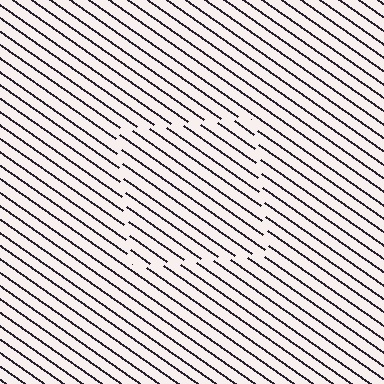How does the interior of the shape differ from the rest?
The interior of the shape contains the same grating, shifted by half a period — the contour is defined by the phase discontinuity where line-ends from the inner and outer gratings abut.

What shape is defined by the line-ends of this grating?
An illusory square. The interior of the shape contains the same grating, shifted by half a period — the contour is defined by the phase discontinuity where line-ends from the inner and outer gratings abut.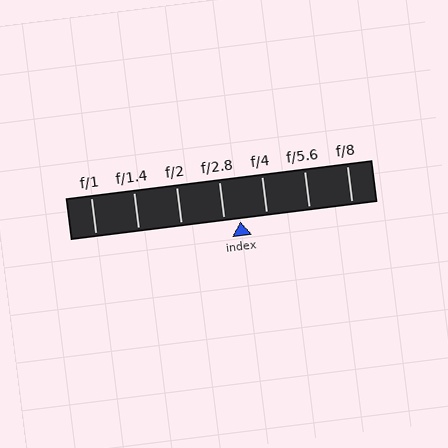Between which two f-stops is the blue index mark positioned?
The index mark is between f/2.8 and f/4.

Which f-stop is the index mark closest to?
The index mark is closest to f/2.8.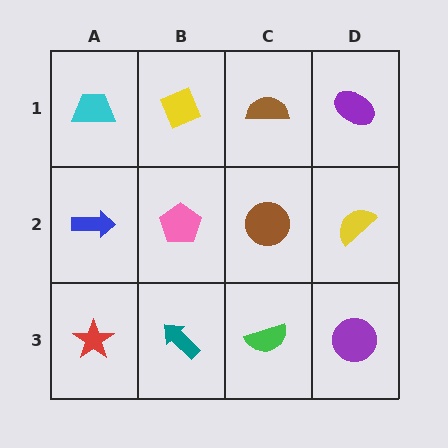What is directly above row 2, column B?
A yellow diamond.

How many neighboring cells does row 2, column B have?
4.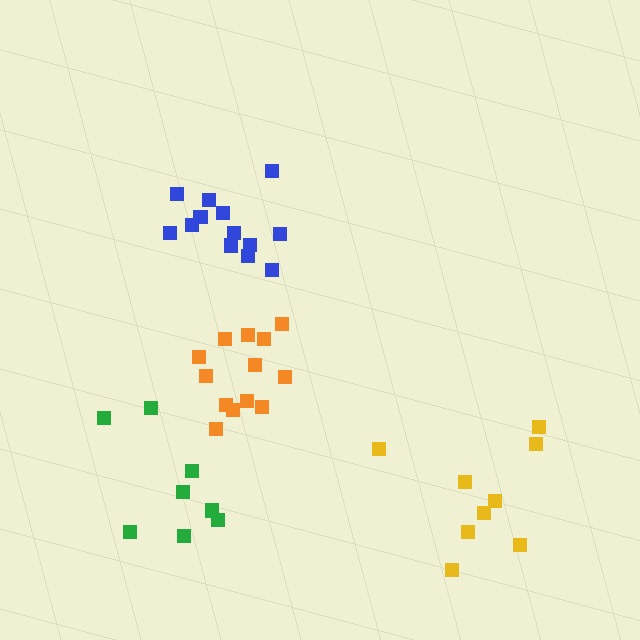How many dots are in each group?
Group 1: 13 dots, Group 2: 13 dots, Group 3: 8 dots, Group 4: 9 dots (43 total).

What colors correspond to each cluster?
The clusters are colored: orange, blue, green, yellow.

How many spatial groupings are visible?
There are 4 spatial groupings.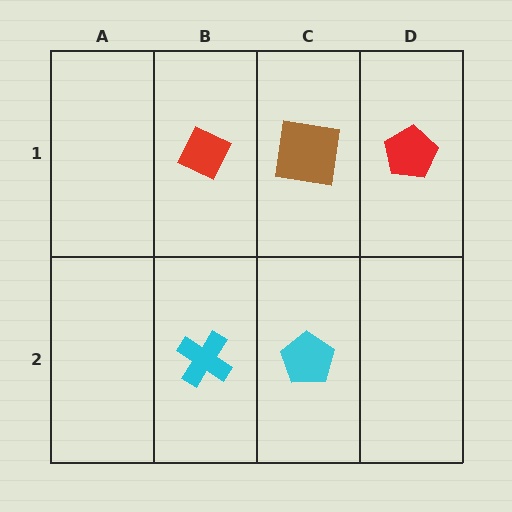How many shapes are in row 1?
3 shapes.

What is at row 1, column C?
A brown square.